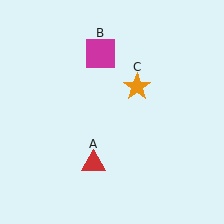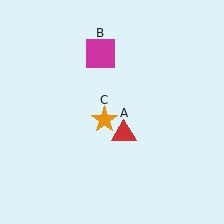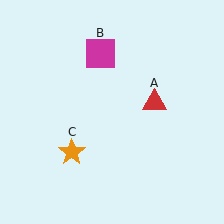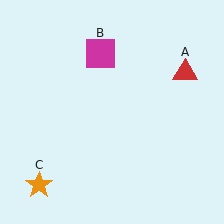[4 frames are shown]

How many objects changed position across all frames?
2 objects changed position: red triangle (object A), orange star (object C).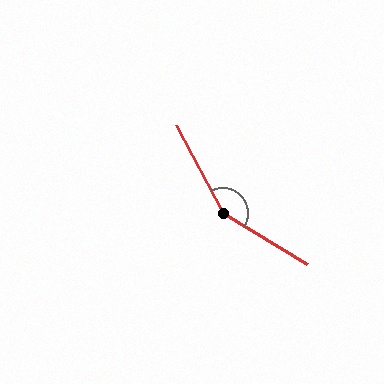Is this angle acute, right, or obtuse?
It is obtuse.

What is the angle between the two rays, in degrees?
Approximately 149 degrees.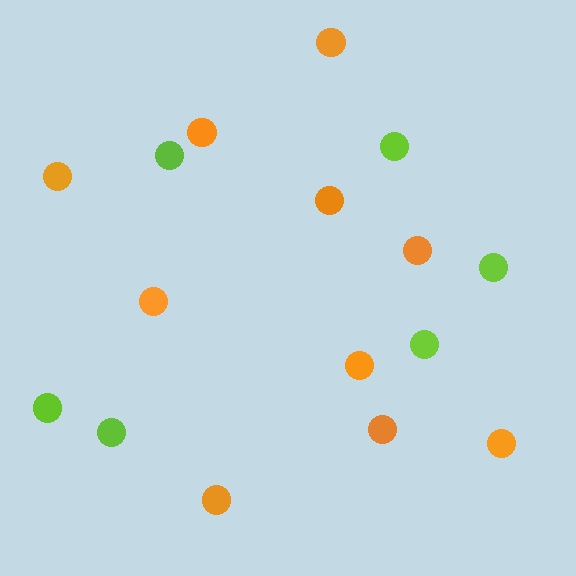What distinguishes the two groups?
There are 2 groups: one group of orange circles (10) and one group of lime circles (6).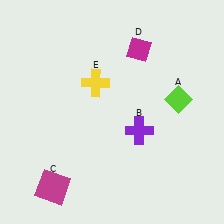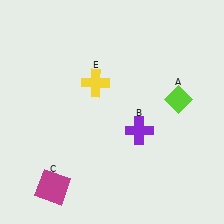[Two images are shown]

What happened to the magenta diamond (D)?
The magenta diamond (D) was removed in Image 2. It was in the top-right area of Image 1.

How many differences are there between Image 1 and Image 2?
There is 1 difference between the two images.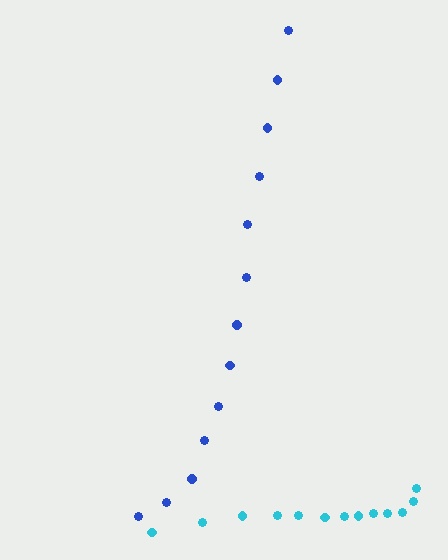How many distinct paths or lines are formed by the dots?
There are 2 distinct paths.